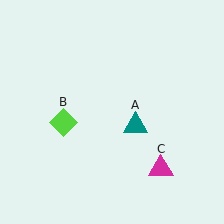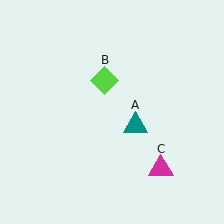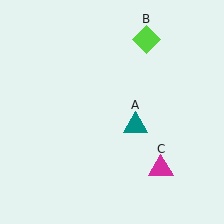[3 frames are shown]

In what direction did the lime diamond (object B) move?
The lime diamond (object B) moved up and to the right.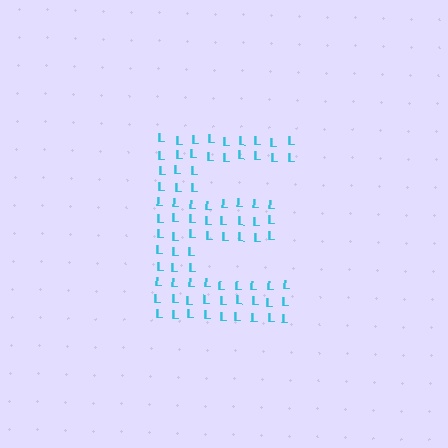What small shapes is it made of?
It is made of small letter L's.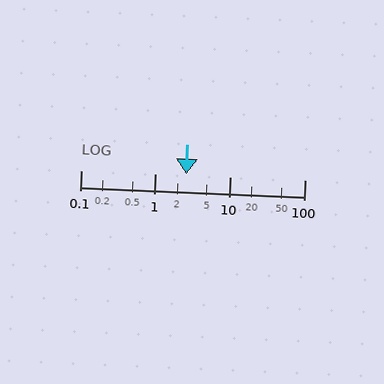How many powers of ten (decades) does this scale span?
The scale spans 3 decades, from 0.1 to 100.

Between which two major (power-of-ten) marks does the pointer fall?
The pointer is between 1 and 10.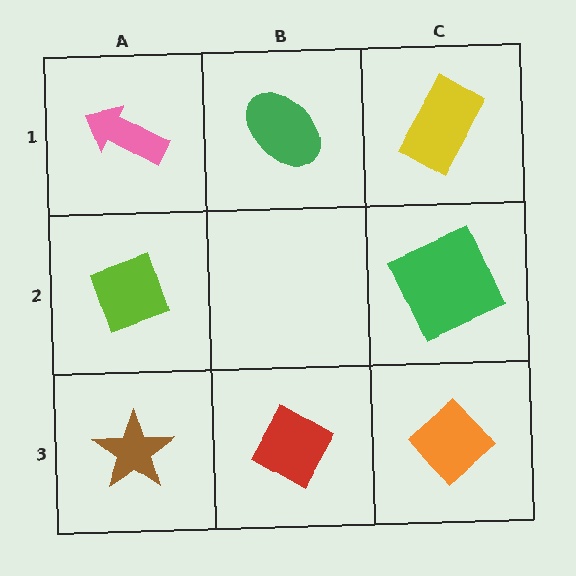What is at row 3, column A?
A brown star.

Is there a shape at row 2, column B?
No, that cell is empty.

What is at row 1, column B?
A green ellipse.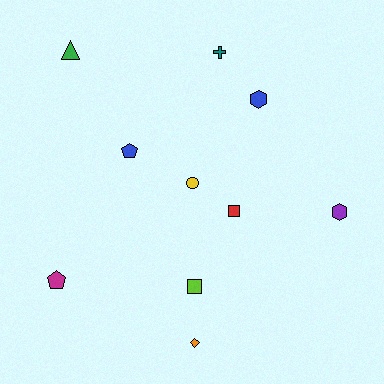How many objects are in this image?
There are 10 objects.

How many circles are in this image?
There is 1 circle.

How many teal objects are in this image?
There is 1 teal object.